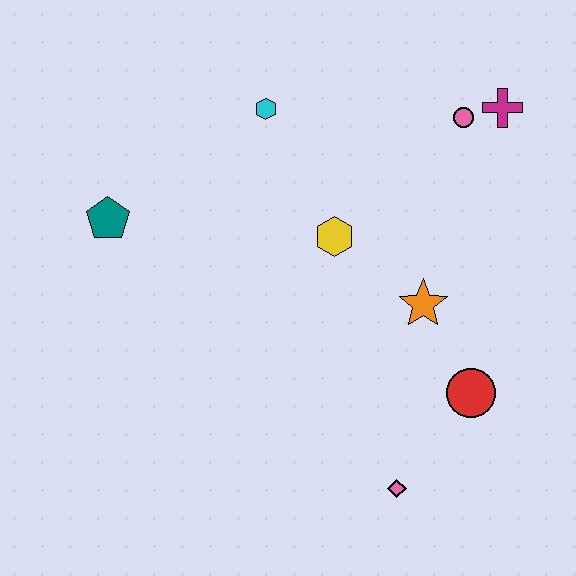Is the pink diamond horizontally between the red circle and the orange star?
No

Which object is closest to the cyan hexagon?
The yellow hexagon is closest to the cyan hexagon.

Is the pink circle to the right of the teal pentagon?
Yes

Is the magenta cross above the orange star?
Yes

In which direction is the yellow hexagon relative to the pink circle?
The yellow hexagon is to the left of the pink circle.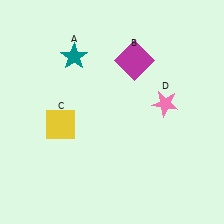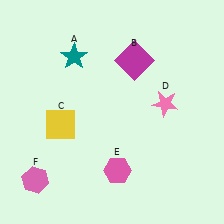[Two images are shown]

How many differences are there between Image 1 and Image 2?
There are 2 differences between the two images.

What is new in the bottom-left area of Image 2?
A pink hexagon (F) was added in the bottom-left area of Image 2.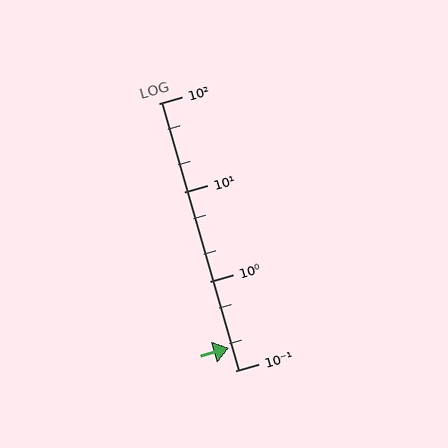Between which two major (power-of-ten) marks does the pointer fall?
The pointer is between 0.1 and 1.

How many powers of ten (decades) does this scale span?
The scale spans 3 decades, from 0.1 to 100.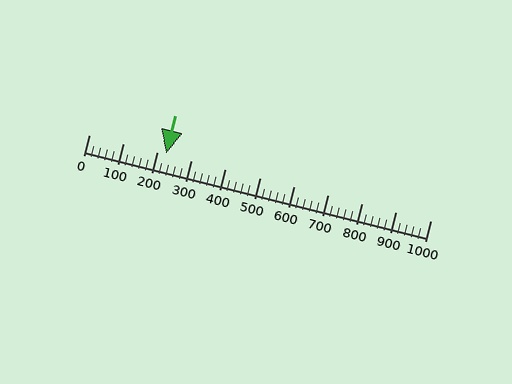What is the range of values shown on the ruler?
The ruler shows values from 0 to 1000.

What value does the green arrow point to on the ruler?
The green arrow points to approximately 225.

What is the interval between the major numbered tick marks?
The major tick marks are spaced 100 units apart.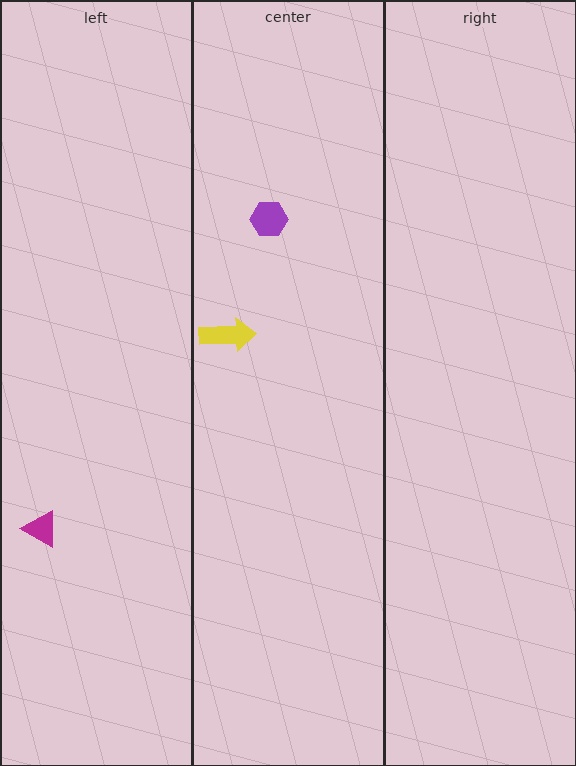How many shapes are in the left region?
1.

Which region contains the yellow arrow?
The center region.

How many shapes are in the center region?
2.